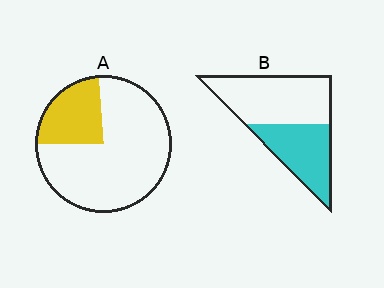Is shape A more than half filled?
No.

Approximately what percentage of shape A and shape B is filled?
A is approximately 25% and B is approximately 40%.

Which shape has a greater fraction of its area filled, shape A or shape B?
Shape B.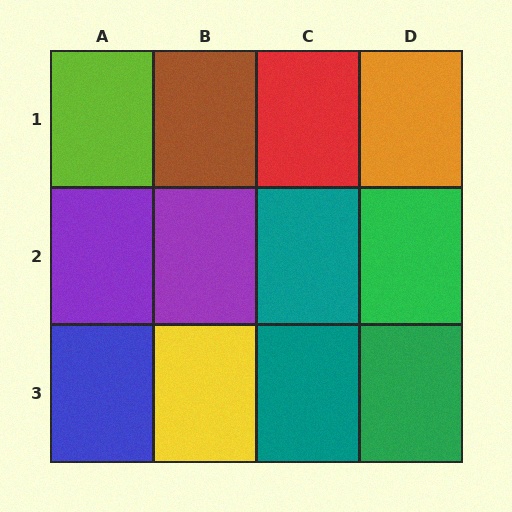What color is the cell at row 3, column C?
Teal.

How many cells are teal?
2 cells are teal.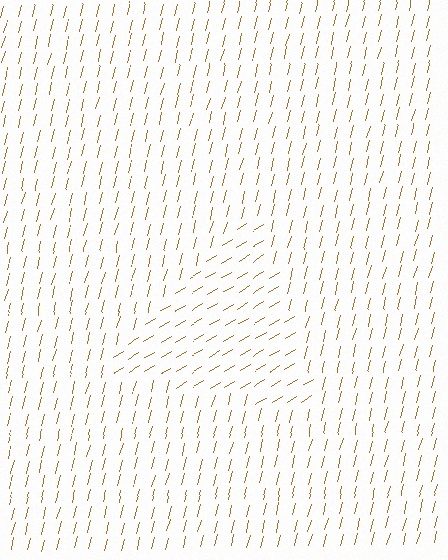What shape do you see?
I see a triangle.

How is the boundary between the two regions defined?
The boundary is defined purely by a change in line orientation (approximately 45 degrees difference). All lines are the same color and thickness.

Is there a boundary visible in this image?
Yes, there is a texture boundary formed by a change in line orientation.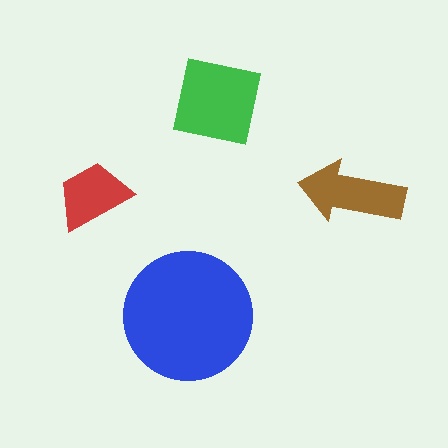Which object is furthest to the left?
The red trapezoid is leftmost.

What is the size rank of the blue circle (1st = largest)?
1st.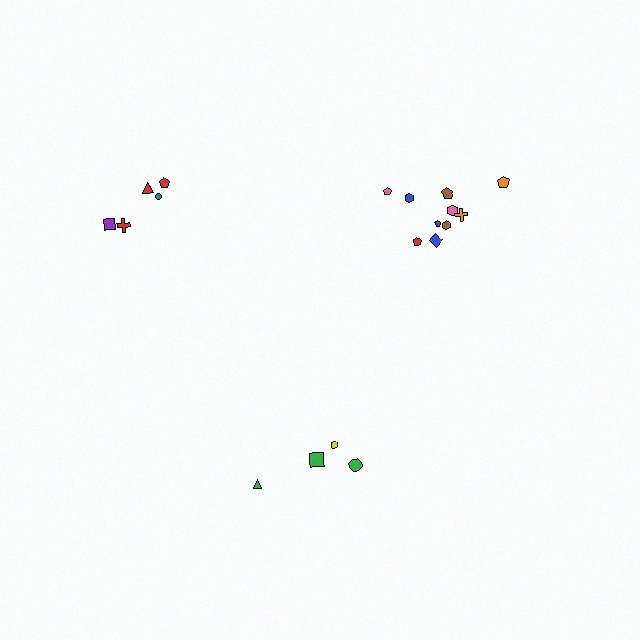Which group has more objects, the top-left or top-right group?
The top-right group.